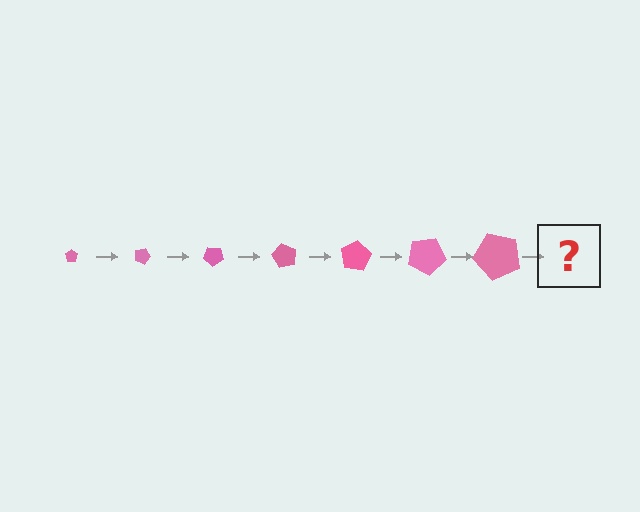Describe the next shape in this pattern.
It should be a pentagon, larger than the previous one and rotated 140 degrees from the start.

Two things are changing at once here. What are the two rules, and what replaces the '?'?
The two rules are that the pentagon grows larger each step and it rotates 20 degrees each step. The '?' should be a pentagon, larger than the previous one and rotated 140 degrees from the start.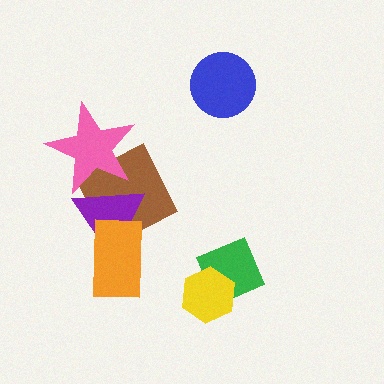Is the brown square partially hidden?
Yes, it is partially covered by another shape.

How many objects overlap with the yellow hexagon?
1 object overlaps with the yellow hexagon.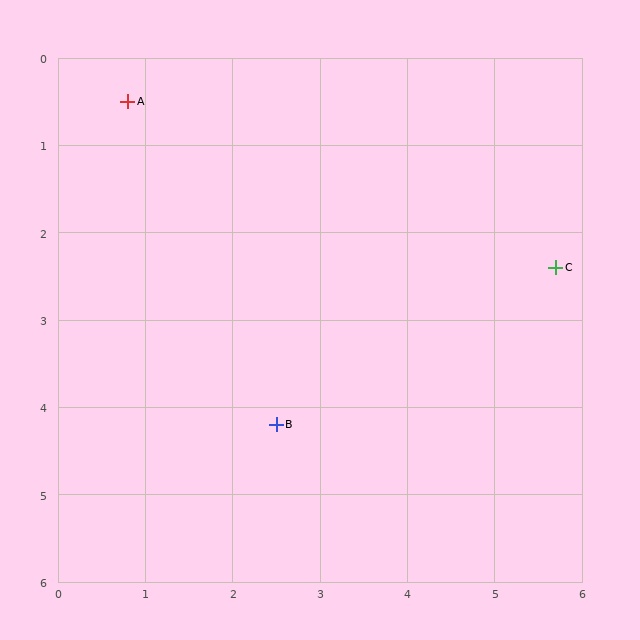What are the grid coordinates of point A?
Point A is at approximately (0.8, 0.5).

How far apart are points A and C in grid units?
Points A and C are about 5.3 grid units apart.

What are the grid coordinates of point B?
Point B is at approximately (2.5, 4.2).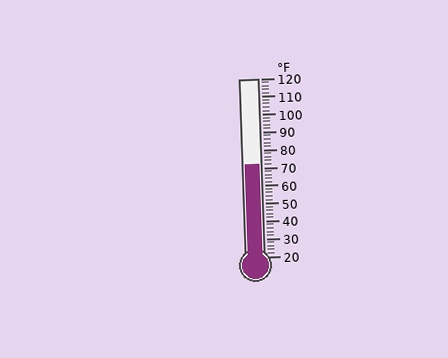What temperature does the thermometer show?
The thermometer shows approximately 72°F.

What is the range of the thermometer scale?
The thermometer scale ranges from 20°F to 120°F.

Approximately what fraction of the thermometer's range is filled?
The thermometer is filled to approximately 50% of its range.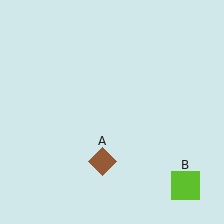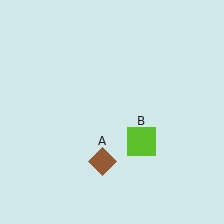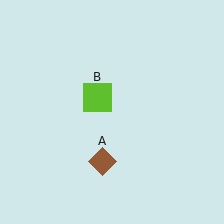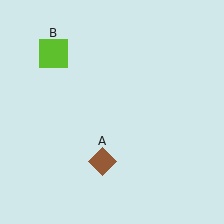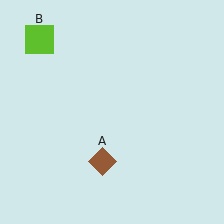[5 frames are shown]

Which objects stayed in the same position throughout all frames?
Brown diamond (object A) remained stationary.